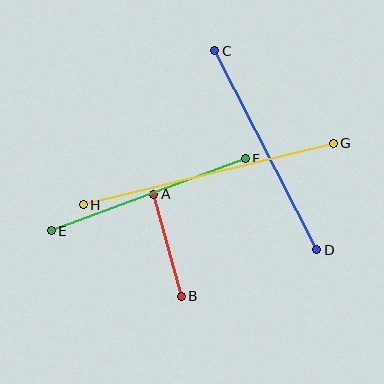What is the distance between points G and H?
The distance is approximately 257 pixels.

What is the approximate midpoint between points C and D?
The midpoint is at approximately (266, 150) pixels.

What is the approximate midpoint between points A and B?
The midpoint is at approximately (168, 245) pixels.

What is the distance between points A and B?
The distance is approximately 105 pixels.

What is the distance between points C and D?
The distance is approximately 224 pixels.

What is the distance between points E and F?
The distance is approximately 207 pixels.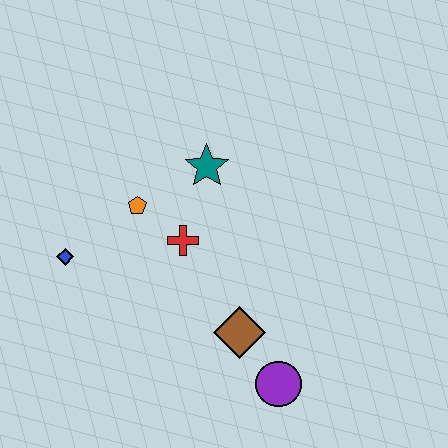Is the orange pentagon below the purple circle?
No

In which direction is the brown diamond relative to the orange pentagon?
The brown diamond is below the orange pentagon.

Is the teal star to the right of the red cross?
Yes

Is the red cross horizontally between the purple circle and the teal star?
No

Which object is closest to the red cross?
The orange pentagon is closest to the red cross.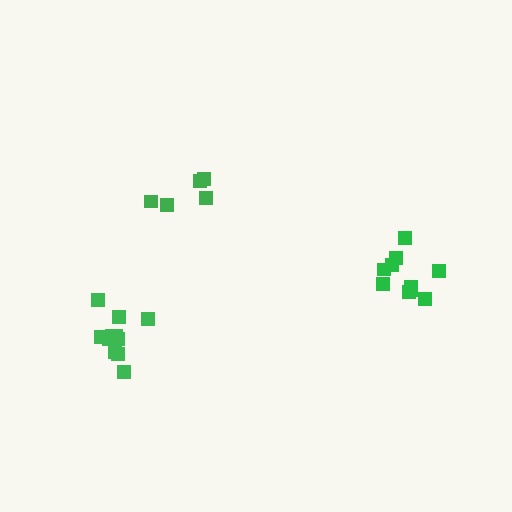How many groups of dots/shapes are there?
There are 3 groups.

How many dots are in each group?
Group 1: 11 dots, Group 2: 5 dots, Group 3: 10 dots (26 total).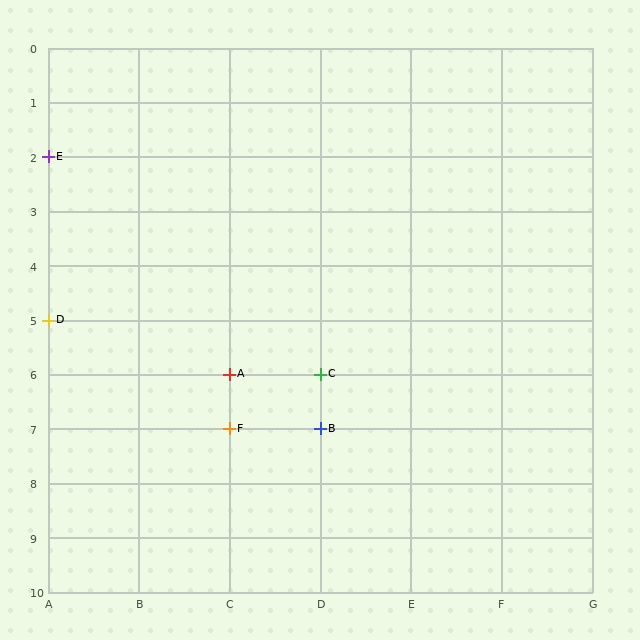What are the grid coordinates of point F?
Point F is at grid coordinates (C, 7).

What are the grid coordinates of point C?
Point C is at grid coordinates (D, 6).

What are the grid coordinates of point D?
Point D is at grid coordinates (A, 5).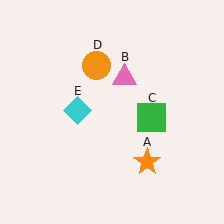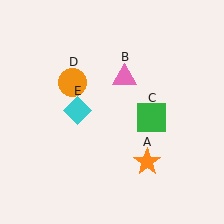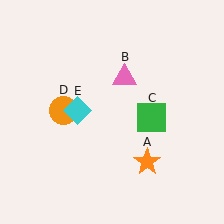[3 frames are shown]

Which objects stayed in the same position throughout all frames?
Orange star (object A) and pink triangle (object B) and green square (object C) and cyan diamond (object E) remained stationary.